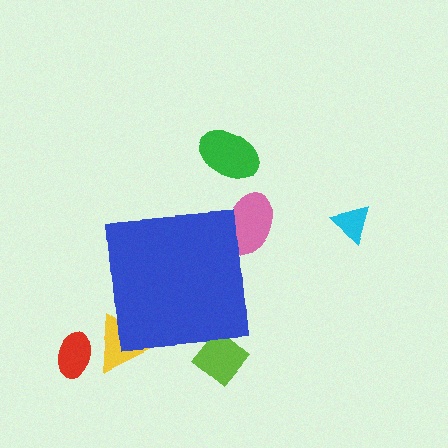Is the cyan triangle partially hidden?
No, the cyan triangle is fully visible.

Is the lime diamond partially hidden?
Yes, the lime diamond is partially hidden behind the blue square.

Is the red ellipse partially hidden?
No, the red ellipse is fully visible.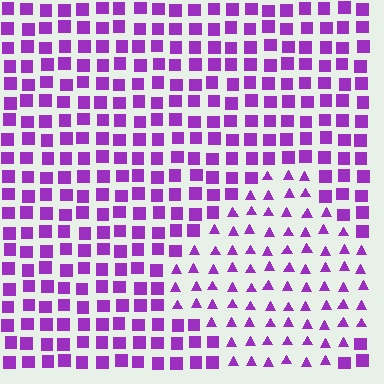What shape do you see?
I see a diamond.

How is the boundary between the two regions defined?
The boundary is defined by a change in element shape: triangles inside vs. squares outside. All elements share the same color and spacing.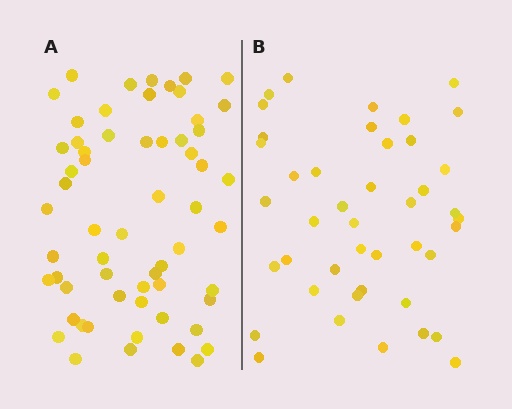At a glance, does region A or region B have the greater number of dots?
Region A (the left region) has more dots.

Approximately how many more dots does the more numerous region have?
Region A has approximately 15 more dots than region B.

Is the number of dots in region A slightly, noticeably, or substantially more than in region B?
Region A has noticeably more, but not dramatically so. The ratio is roughly 1.4 to 1.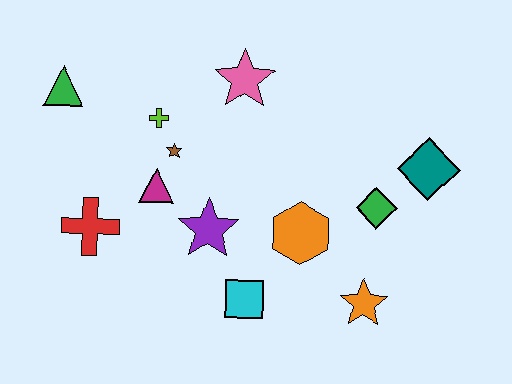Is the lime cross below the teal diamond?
No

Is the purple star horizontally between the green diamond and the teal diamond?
No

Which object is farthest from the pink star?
The orange star is farthest from the pink star.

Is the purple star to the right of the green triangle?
Yes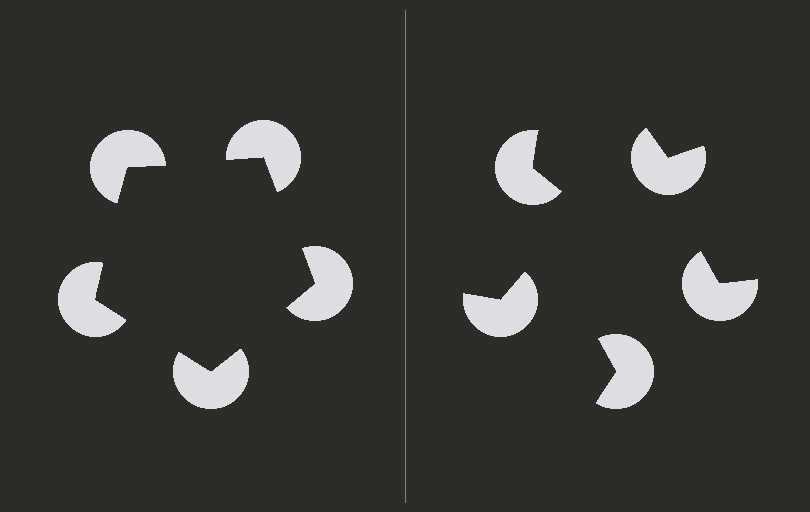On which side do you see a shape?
An illusory pentagon appears on the left side. On the right side the wedge cuts are rotated, so no coherent shape forms.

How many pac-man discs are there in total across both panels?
10 — 5 on each side.